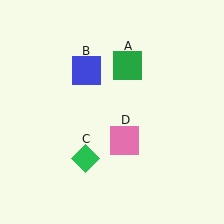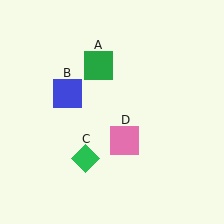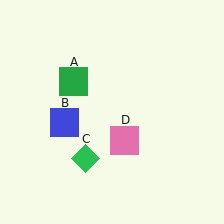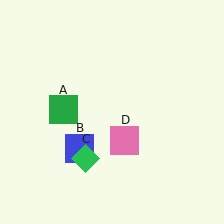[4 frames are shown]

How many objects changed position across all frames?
2 objects changed position: green square (object A), blue square (object B).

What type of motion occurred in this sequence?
The green square (object A), blue square (object B) rotated counterclockwise around the center of the scene.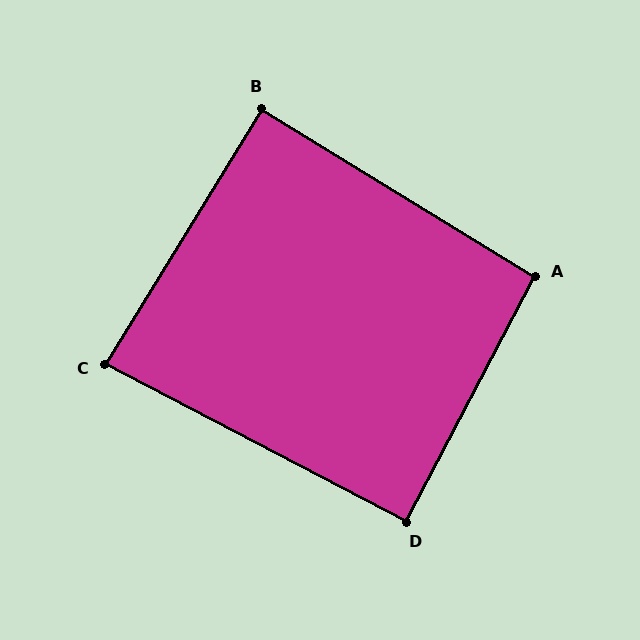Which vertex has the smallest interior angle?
C, at approximately 86 degrees.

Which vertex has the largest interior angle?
A, at approximately 94 degrees.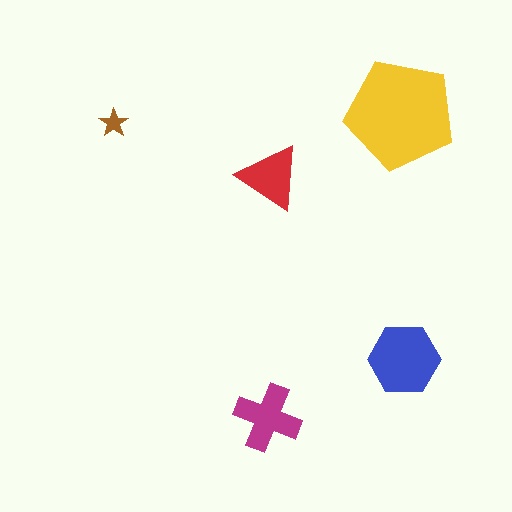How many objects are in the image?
There are 5 objects in the image.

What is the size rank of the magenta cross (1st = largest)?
3rd.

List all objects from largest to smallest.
The yellow pentagon, the blue hexagon, the magenta cross, the red triangle, the brown star.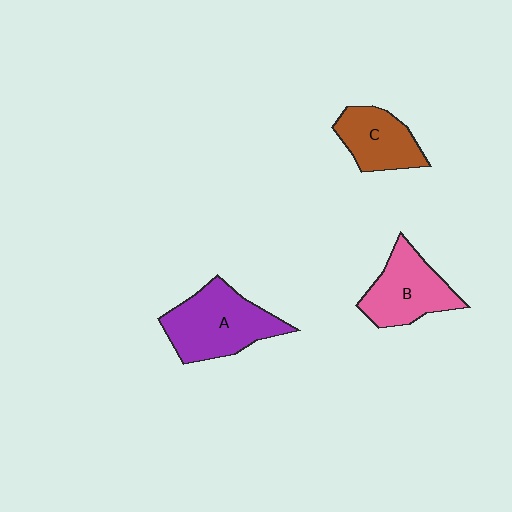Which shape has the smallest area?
Shape C (brown).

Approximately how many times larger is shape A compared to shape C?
Approximately 1.5 times.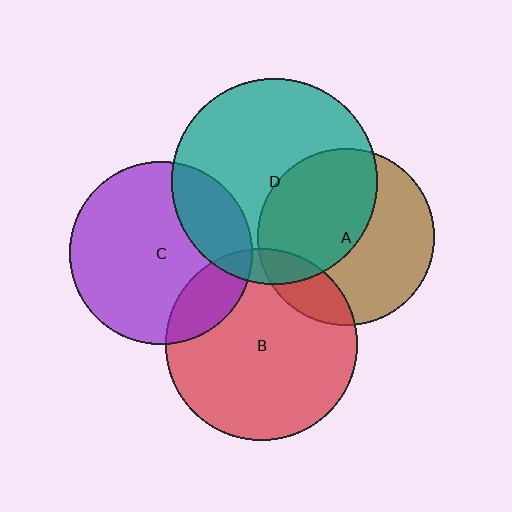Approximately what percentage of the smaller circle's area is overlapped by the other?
Approximately 15%.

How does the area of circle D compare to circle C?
Approximately 1.3 times.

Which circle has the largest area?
Circle D (teal).